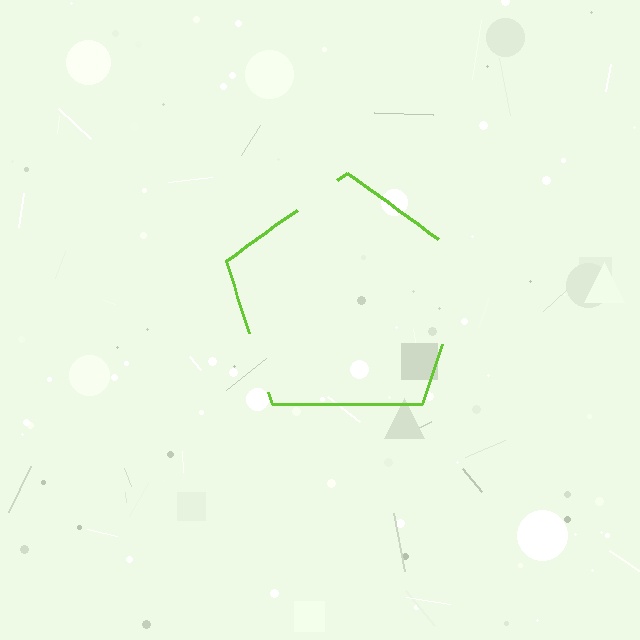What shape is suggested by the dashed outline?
The dashed outline suggests a pentagon.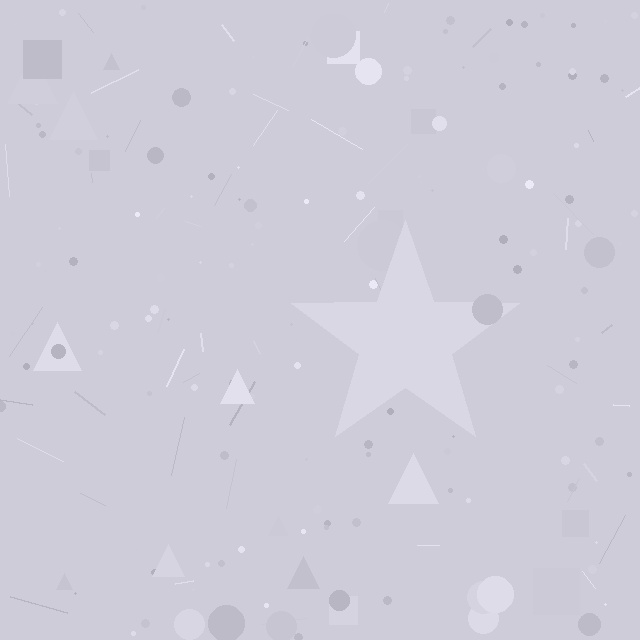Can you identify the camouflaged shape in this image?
The camouflaged shape is a star.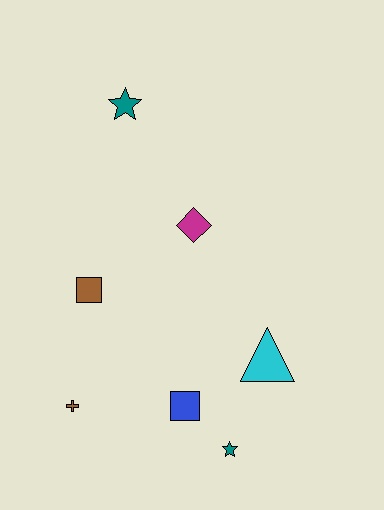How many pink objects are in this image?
There are no pink objects.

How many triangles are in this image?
There is 1 triangle.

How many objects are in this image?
There are 7 objects.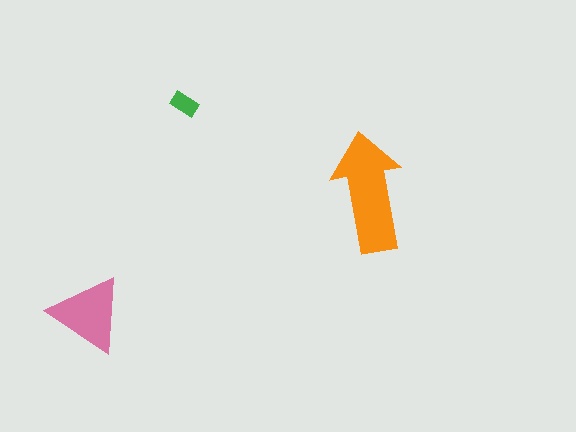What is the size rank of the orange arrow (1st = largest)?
1st.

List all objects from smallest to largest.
The green rectangle, the pink triangle, the orange arrow.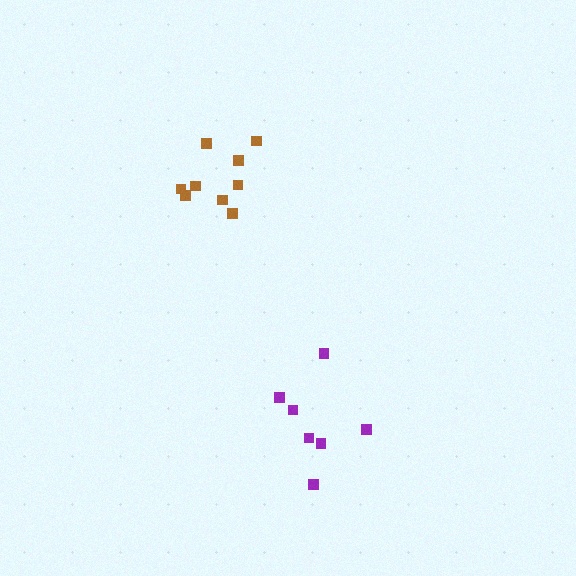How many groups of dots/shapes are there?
There are 2 groups.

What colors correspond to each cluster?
The clusters are colored: brown, purple.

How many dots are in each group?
Group 1: 9 dots, Group 2: 7 dots (16 total).